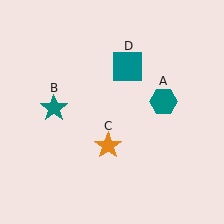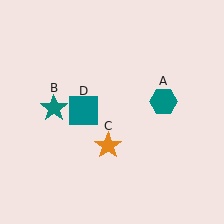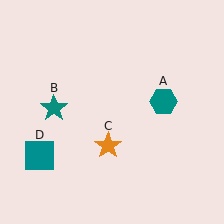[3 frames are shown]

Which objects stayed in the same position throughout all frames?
Teal hexagon (object A) and teal star (object B) and orange star (object C) remained stationary.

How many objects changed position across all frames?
1 object changed position: teal square (object D).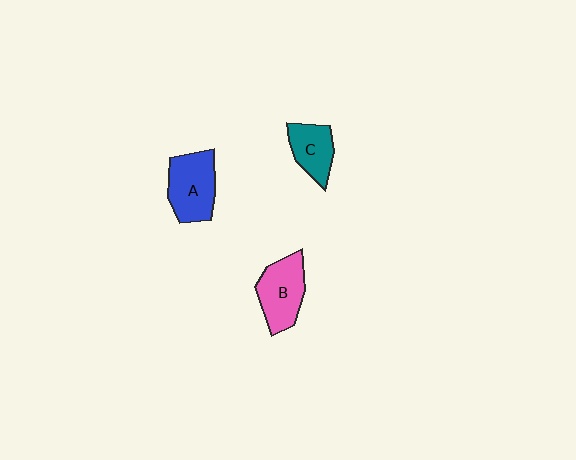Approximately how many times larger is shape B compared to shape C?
Approximately 1.3 times.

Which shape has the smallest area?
Shape C (teal).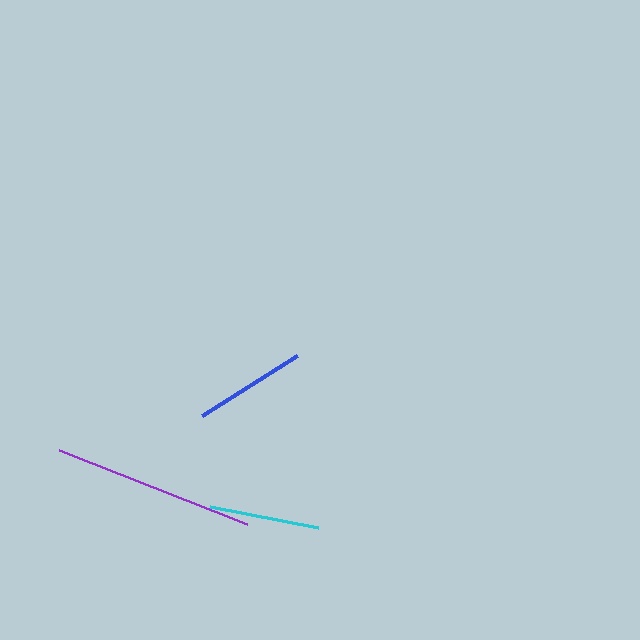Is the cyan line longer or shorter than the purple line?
The purple line is longer than the cyan line.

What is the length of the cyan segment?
The cyan segment is approximately 110 pixels long.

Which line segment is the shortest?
The cyan line is the shortest at approximately 110 pixels.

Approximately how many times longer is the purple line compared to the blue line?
The purple line is approximately 1.8 times the length of the blue line.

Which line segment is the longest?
The purple line is the longest at approximately 203 pixels.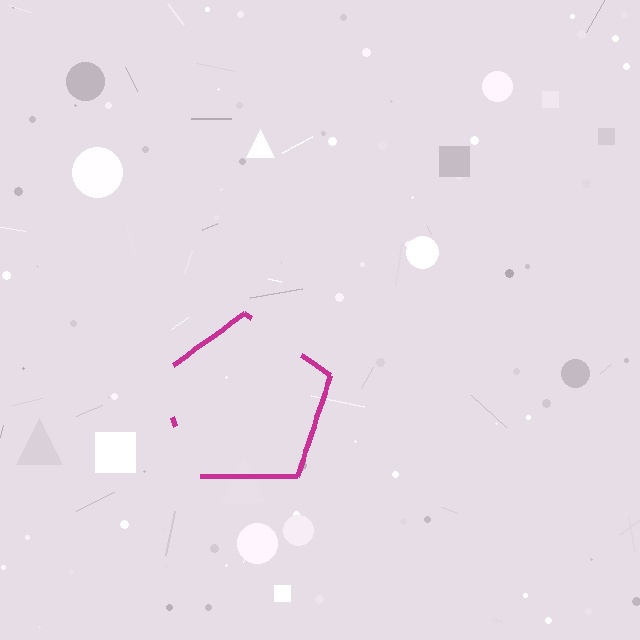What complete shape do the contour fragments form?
The contour fragments form a pentagon.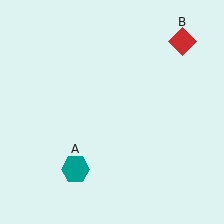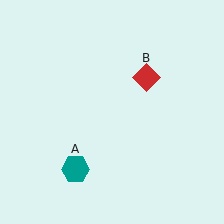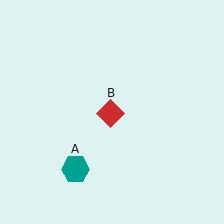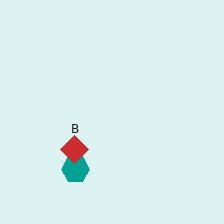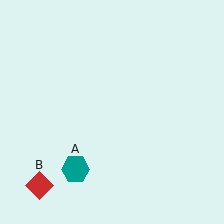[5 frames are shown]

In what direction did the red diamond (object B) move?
The red diamond (object B) moved down and to the left.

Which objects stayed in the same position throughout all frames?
Teal hexagon (object A) remained stationary.